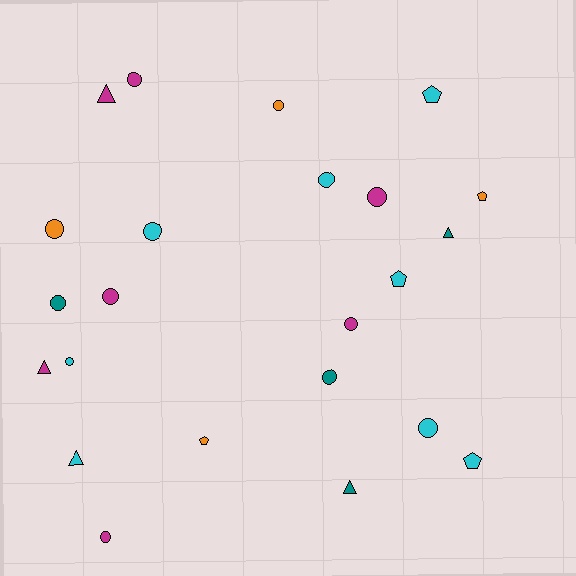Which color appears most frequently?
Cyan, with 8 objects.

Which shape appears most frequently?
Circle, with 13 objects.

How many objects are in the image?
There are 23 objects.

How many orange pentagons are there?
There are 2 orange pentagons.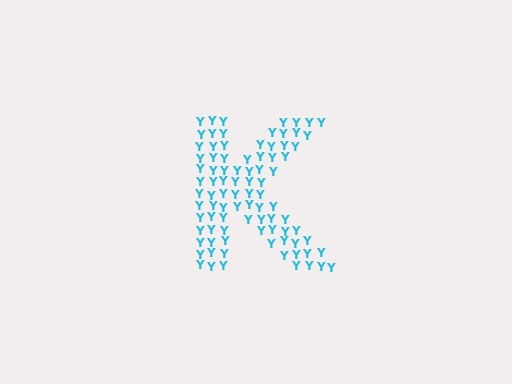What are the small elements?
The small elements are letter Y's.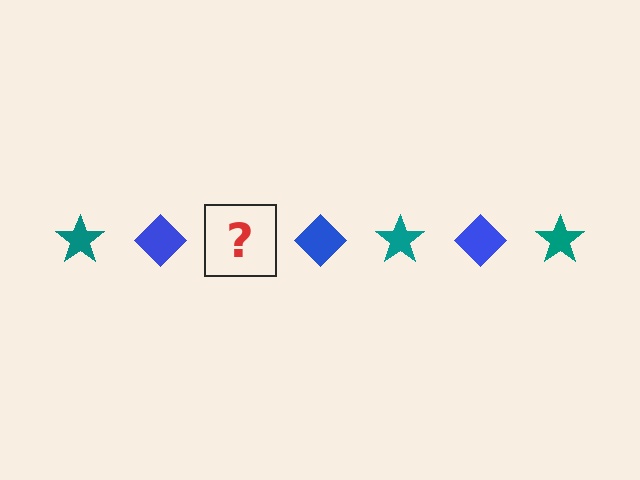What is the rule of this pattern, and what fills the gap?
The rule is that the pattern alternates between teal star and blue diamond. The gap should be filled with a teal star.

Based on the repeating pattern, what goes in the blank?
The blank should be a teal star.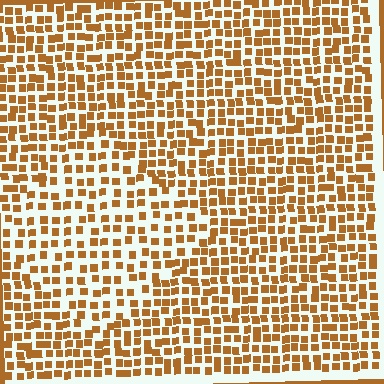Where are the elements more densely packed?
The elements are more densely packed outside the diamond boundary.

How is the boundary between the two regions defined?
The boundary is defined by a change in element density (approximately 1.6x ratio). All elements are the same color, size, and shape.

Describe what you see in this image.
The image contains small brown elements arranged at two different densities. A diamond-shaped region is visible where the elements are less densely packed than the surrounding area.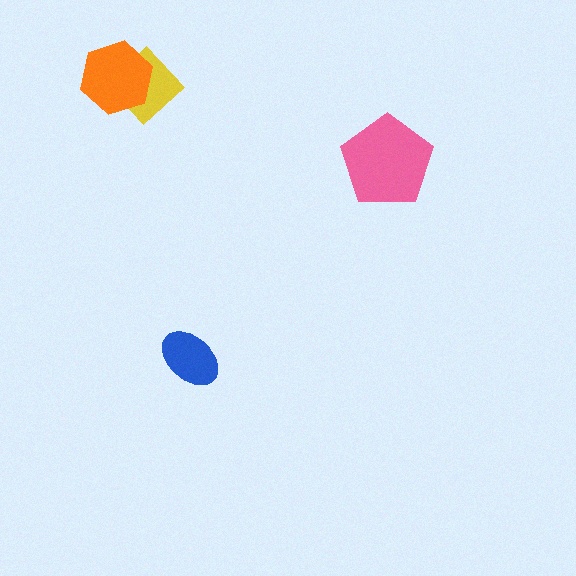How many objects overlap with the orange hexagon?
1 object overlaps with the orange hexagon.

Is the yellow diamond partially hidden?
Yes, it is partially covered by another shape.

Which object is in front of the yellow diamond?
The orange hexagon is in front of the yellow diamond.